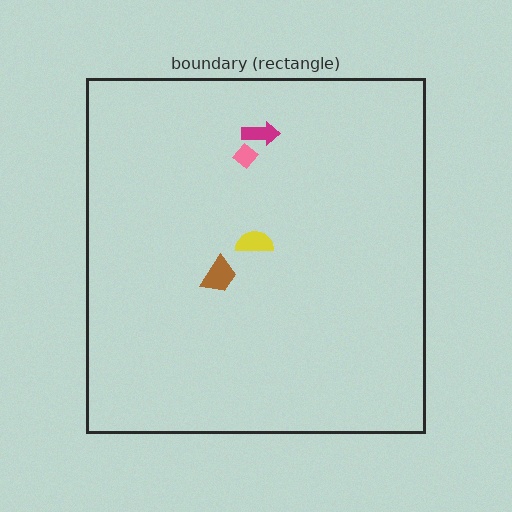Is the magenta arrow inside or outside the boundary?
Inside.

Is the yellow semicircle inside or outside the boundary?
Inside.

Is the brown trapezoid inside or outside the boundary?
Inside.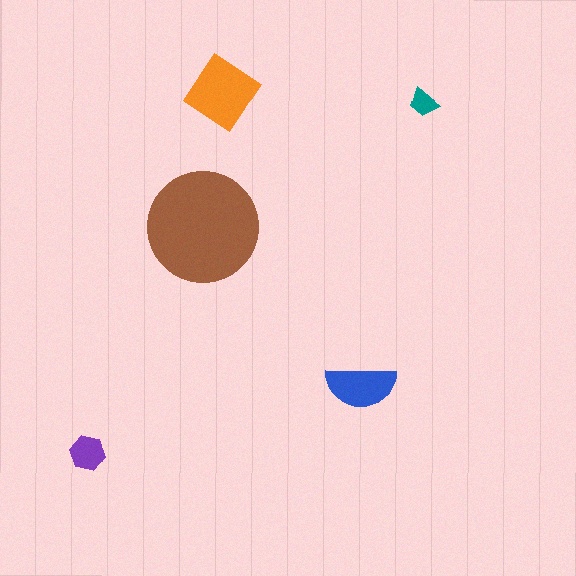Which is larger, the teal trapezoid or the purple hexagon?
The purple hexagon.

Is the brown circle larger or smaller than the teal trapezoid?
Larger.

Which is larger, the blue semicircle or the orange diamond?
The orange diamond.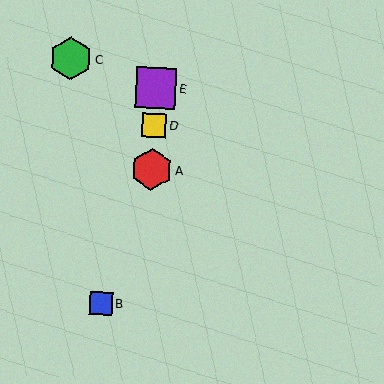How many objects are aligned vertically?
3 objects (A, D, E) are aligned vertically.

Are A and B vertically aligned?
No, A is at x≈152 and B is at x≈101.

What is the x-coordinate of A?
Object A is at x≈152.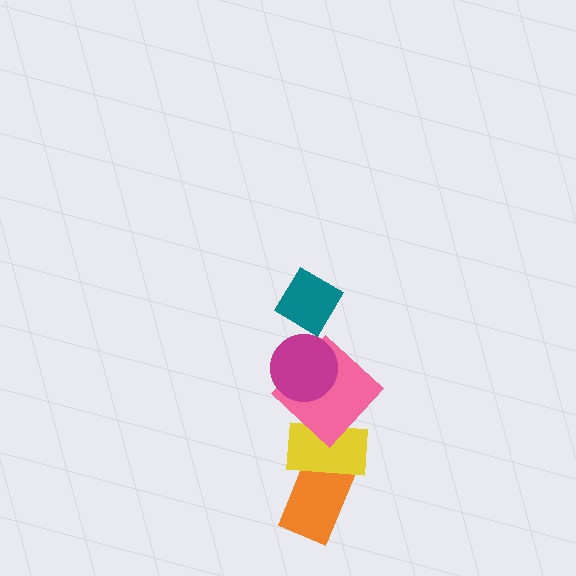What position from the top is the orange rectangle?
The orange rectangle is 5th from the top.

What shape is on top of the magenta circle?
The teal diamond is on top of the magenta circle.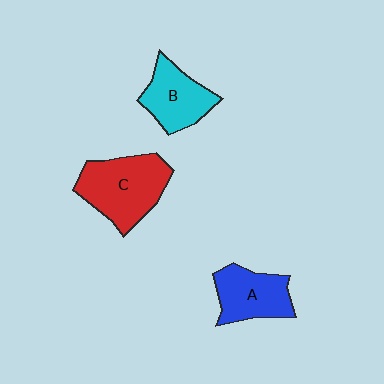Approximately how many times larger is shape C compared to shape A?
Approximately 1.4 times.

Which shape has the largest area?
Shape C (red).